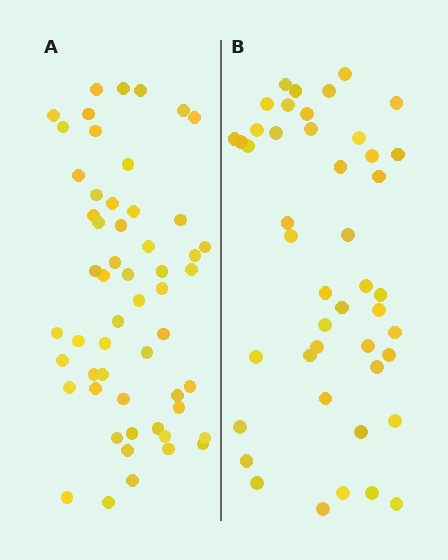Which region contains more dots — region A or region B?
Region A (the left region) has more dots.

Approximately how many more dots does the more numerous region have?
Region A has roughly 10 or so more dots than region B.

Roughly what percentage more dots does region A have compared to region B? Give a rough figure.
About 20% more.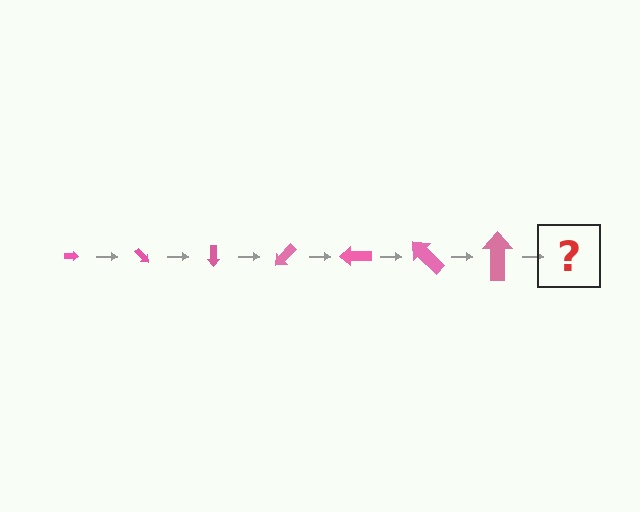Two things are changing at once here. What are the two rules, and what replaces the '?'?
The two rules are that the arrow grows larger each step and it rotates 45 degrees each step. The '?' should be an arrow, larger than the previous one and rotated 315 degrees from the start.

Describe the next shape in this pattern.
It should be an arrow, larger than the previous one and rotated 315 degrees from the start.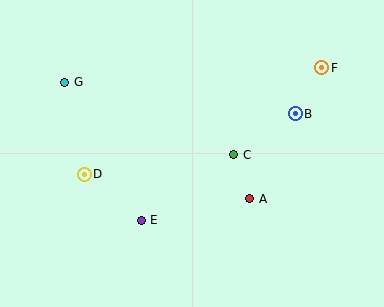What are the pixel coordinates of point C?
Point C is at (233, 155).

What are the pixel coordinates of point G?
Point G is at (65, 82).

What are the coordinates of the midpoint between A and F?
The midpoint between A and F is at (286, 133).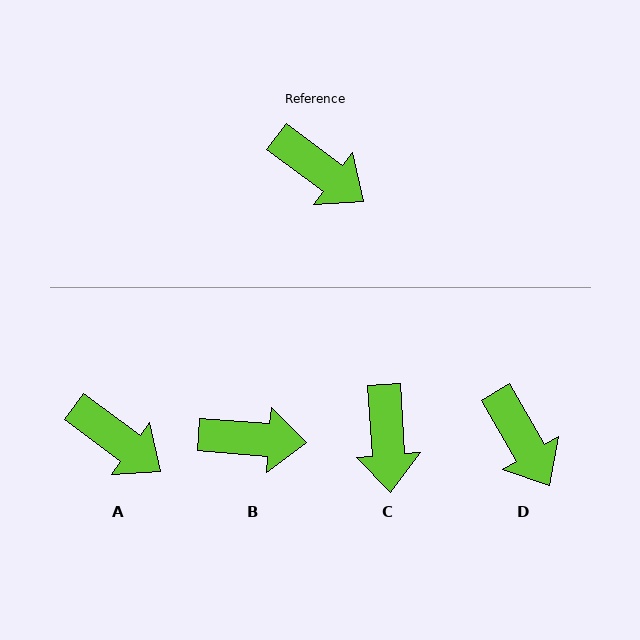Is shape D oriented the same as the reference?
No, it is off by about 23 degrees.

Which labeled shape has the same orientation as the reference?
A.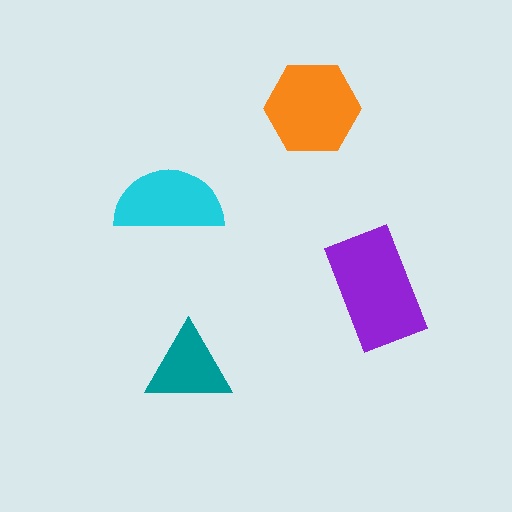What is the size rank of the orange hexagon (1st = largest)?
2nd.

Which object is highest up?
The orange hexagon is topmost.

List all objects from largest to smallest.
The purple rectangle, the orange hexagon, the cyan semicircle, the teal triangle.